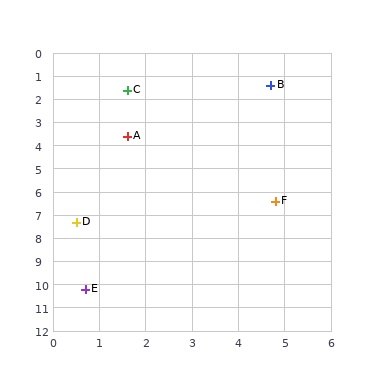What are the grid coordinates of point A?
Point A is at approximately (1.6, 3.6).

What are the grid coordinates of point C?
Point C is at approximately (1.6, 1.6).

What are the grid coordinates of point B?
Point B is at approximately (4.7, 1.4).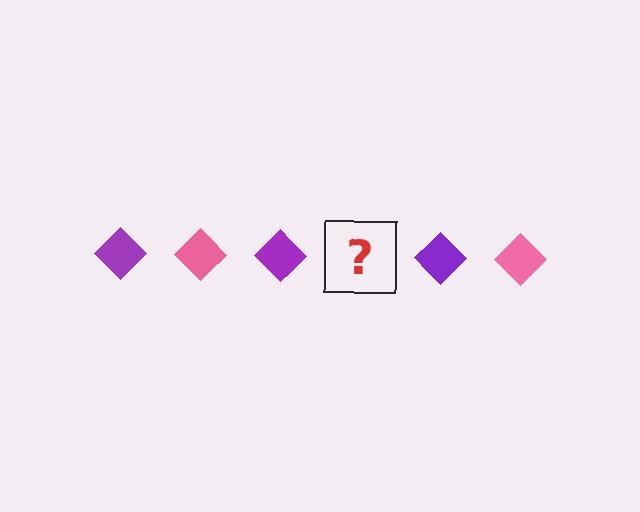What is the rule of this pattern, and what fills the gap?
The rule is that the pattern cycles through purple, pink diamonds. The gap should be filled with a pink diamond.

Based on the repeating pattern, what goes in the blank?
The blank should be a pink diamond.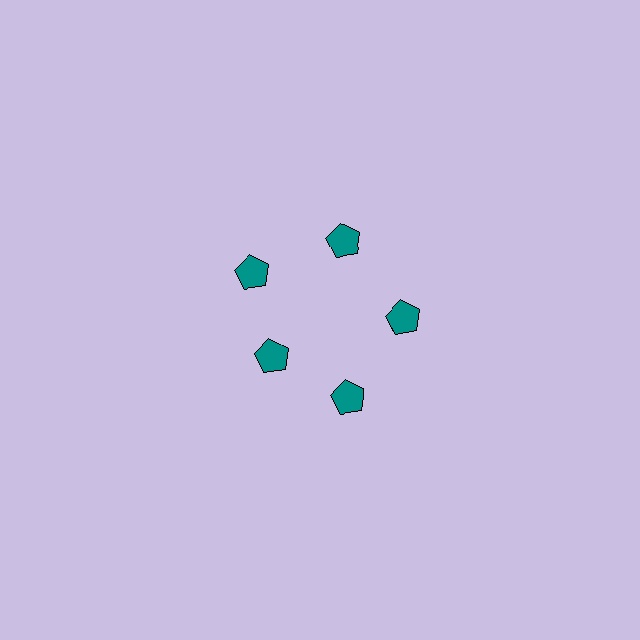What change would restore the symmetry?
The symmetry would be restored by moving it outward, back onto the ring so that all 5 pentagons sit at equal angles and equal distance from the center.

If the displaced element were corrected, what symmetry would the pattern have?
It would have 5-fold rotational symmetry — the pattern would map onto itself every 72 degrees.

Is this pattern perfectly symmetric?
No. The 5 teal pentagons are arranged in a ring, but one element near the 8 o'clock position is pulled inward toward the center, breaking the 5-fold rotational symmetry.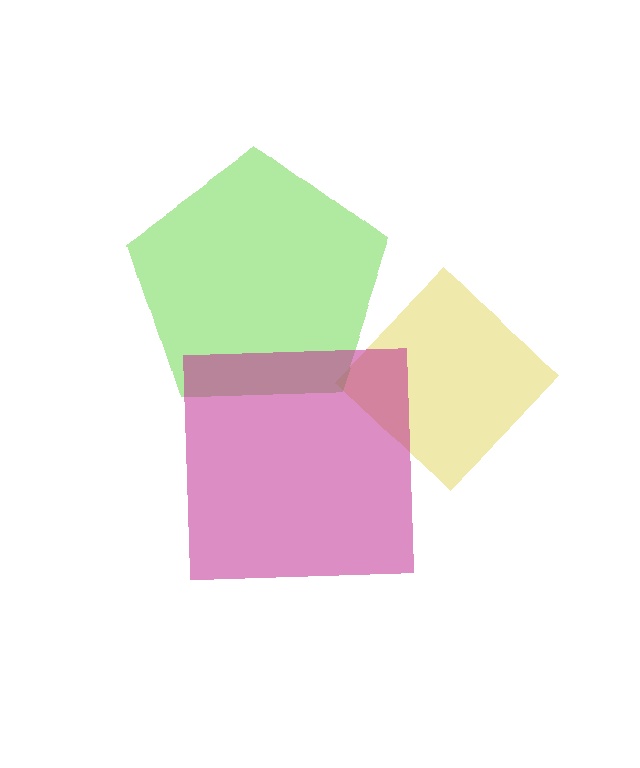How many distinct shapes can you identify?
There are 3 distinct shapes: a yellow diamond, a lime pentagon, a magenta square.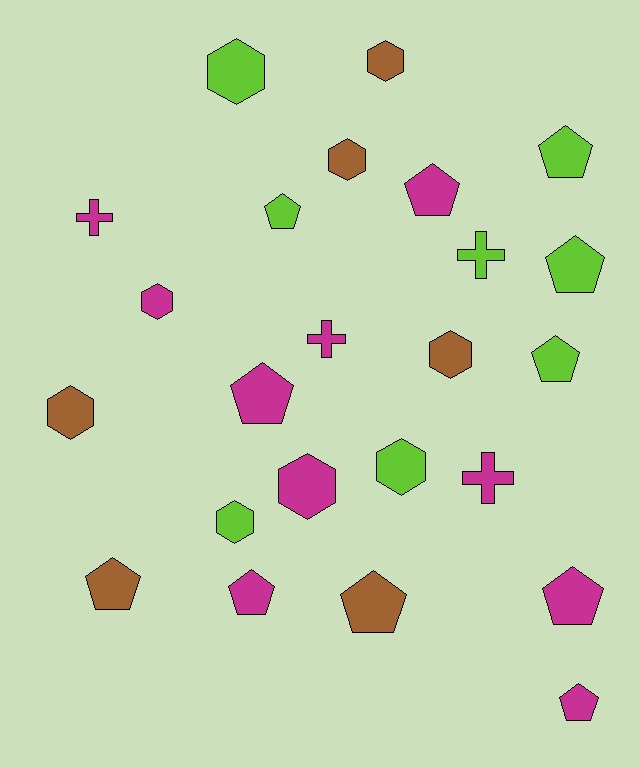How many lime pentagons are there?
There are 4 lime pentagons.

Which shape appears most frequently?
Pentagon, with 11 objects.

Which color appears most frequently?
Magenta, with 10 objects.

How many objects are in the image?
There are 24 objects.